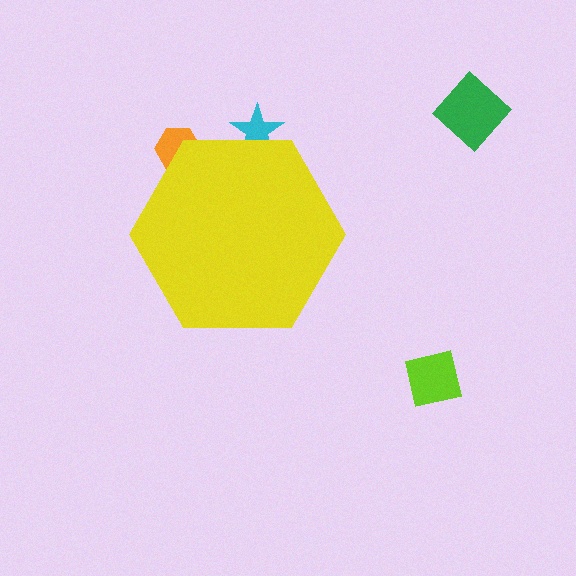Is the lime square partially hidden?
No, the lime square is fully visible.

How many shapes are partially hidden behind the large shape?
2 shapes are partially hidden.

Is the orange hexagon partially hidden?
Yes, the orange hexagon is partially hidden behind the yellow hexagon.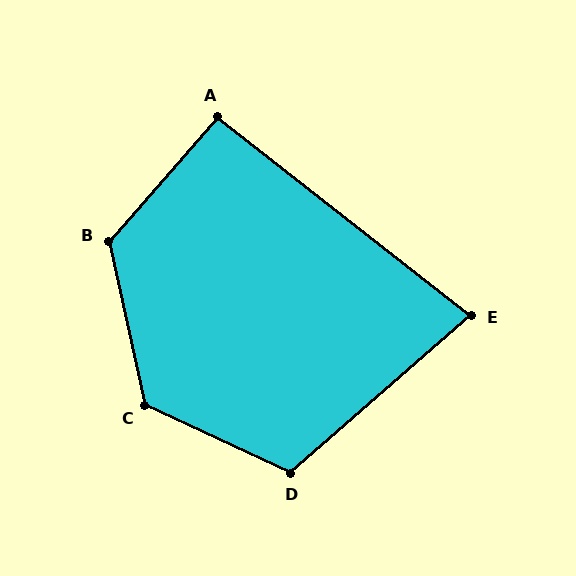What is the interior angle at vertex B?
Approximately 126 degrees (obtuse).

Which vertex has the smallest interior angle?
E, at approximately 79 degrees.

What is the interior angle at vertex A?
Approximately 93 degrees (approximately right).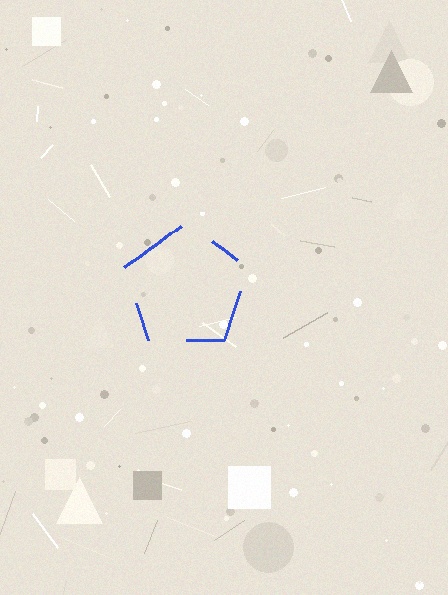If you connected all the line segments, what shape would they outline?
They would outline a pentagon.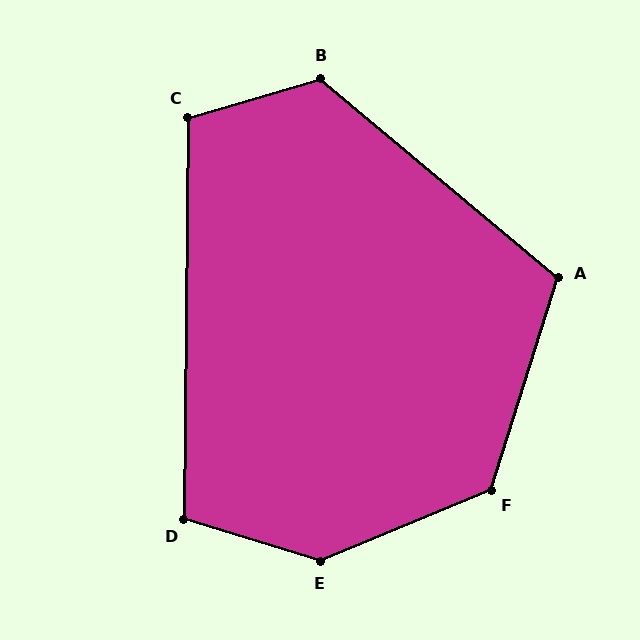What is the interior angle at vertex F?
Approximately 130 degrees (obtuse).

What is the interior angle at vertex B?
Approximately 123 degrees (obtuse).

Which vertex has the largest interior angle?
E, at approximately 140 degrees.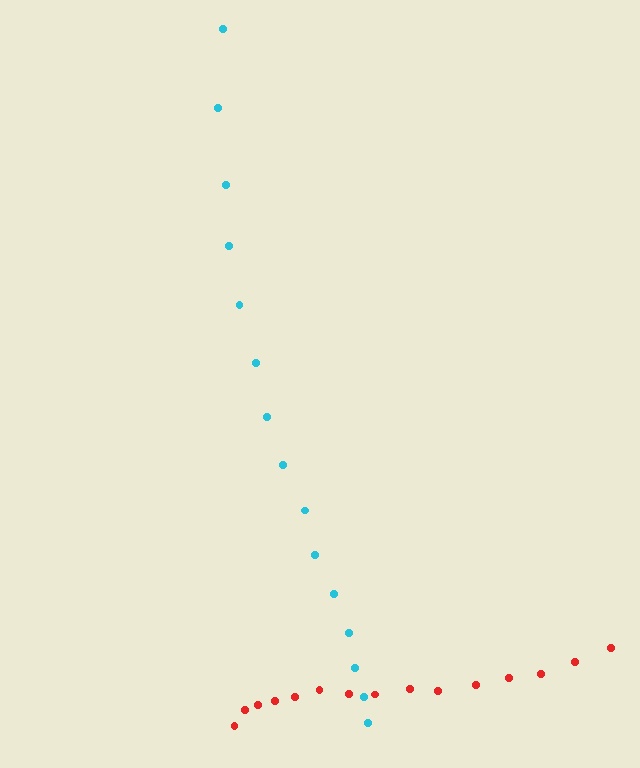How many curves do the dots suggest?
There are 2 distinct paths.